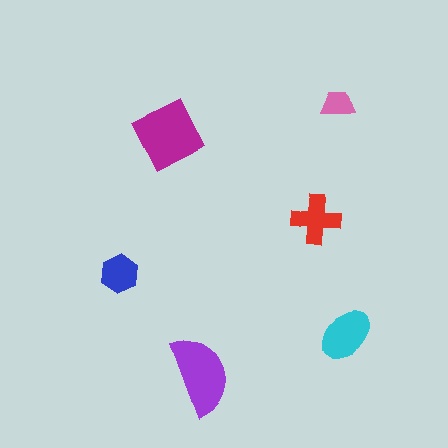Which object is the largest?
The magenta square.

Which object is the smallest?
The pink trapezoid.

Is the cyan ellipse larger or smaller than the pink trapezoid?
Larger.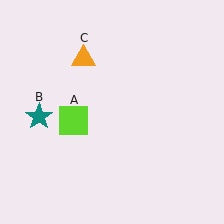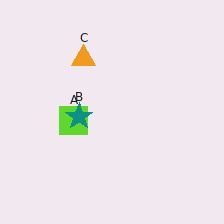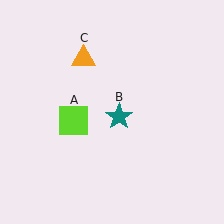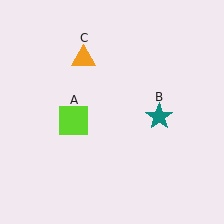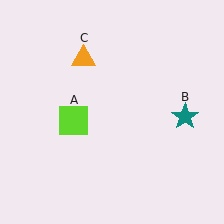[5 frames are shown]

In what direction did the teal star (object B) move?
The teal star (object B) moved right.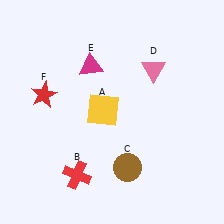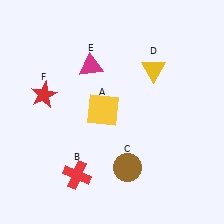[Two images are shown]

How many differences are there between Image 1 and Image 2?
There is 1 difference between the two images.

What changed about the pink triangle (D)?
In Image 1, D is pink. In Image 2, it changed to yellow.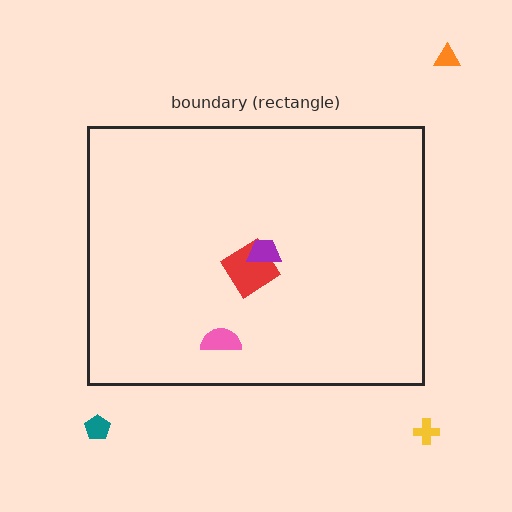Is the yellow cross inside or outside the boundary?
Outside.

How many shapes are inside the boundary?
3 inside, 3 outside.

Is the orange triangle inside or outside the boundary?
Outside.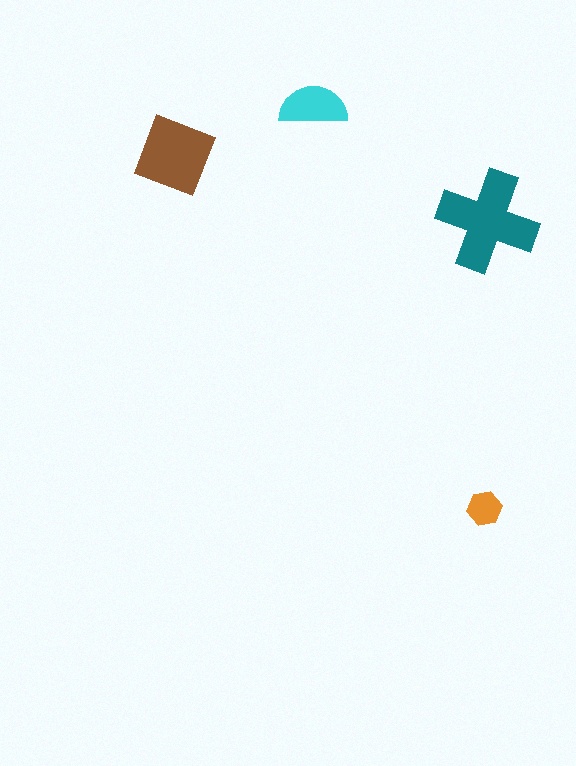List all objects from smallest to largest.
The orange hexagon, the cyan semicircle, the brown diamond, the teal cross.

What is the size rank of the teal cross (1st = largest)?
1st.